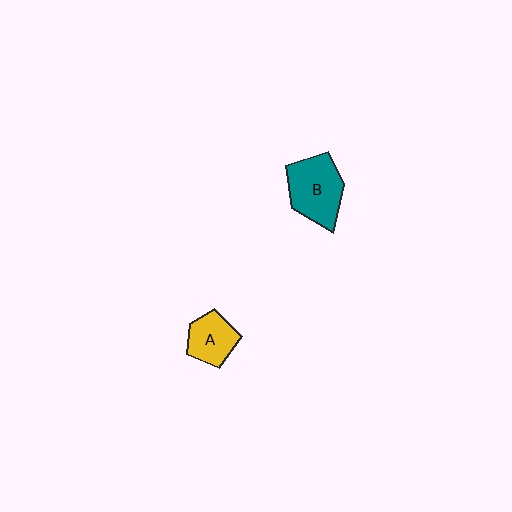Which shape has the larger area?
Shape B (teal).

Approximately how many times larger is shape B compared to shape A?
Approximately 1.5 times.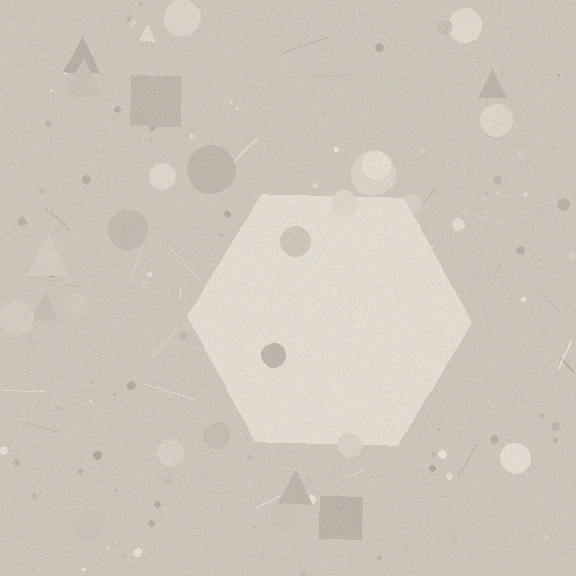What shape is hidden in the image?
A hexagon is hidden in the image.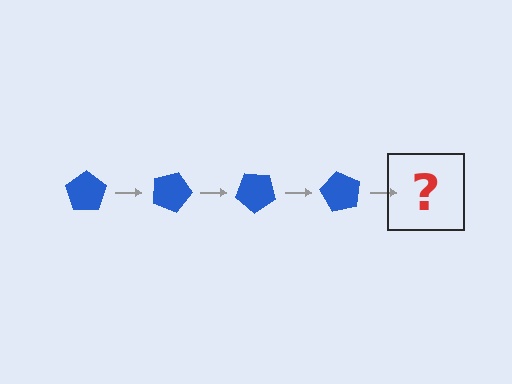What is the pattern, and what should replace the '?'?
The pattern is that the pentagon rotates 20 degrees each step. The '?' should be a blue pentagon rotated 80 degrees.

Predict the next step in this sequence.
The next step is a blue pentagon rotated 80 degrees.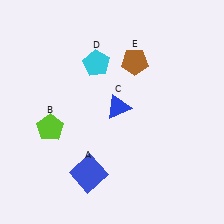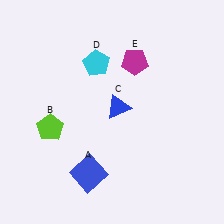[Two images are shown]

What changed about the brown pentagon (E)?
In Image 1, E is brown. In Image 2, it changed to magenta.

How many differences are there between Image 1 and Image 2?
There is 1 difference between the two images.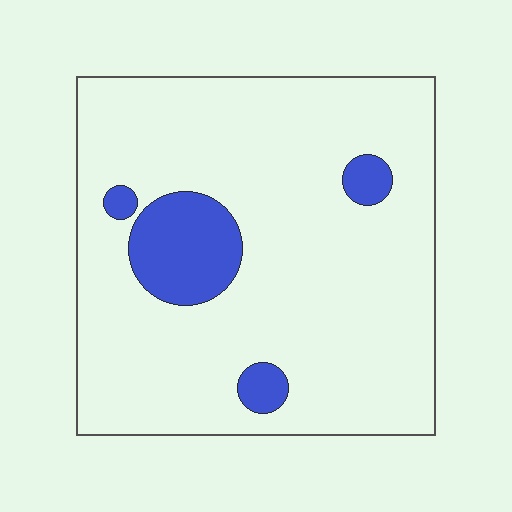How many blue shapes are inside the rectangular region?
4.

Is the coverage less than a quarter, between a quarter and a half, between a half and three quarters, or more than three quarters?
Less than a quarter.